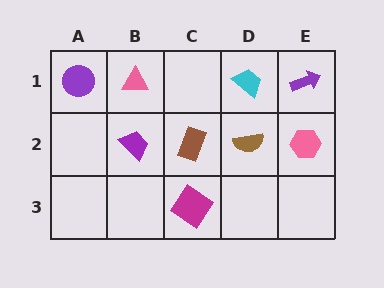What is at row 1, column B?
A pink triangle.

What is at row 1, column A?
A purple circle.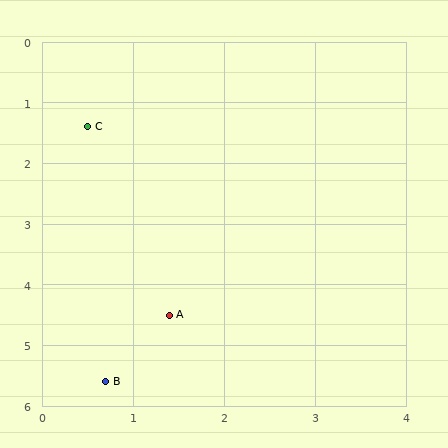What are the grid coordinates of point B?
Point B is at approximately (0.7, 5.6).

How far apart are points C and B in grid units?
Points C and B are about 4.2 grid units apart.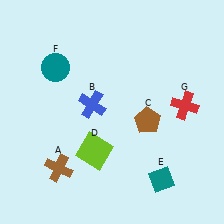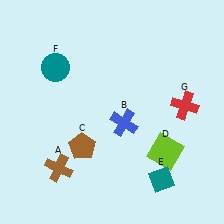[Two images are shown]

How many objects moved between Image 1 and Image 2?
3 objects moved between the two images.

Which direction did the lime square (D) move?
The lime square (D) moved right.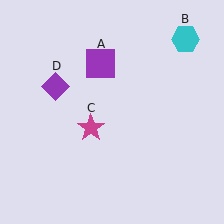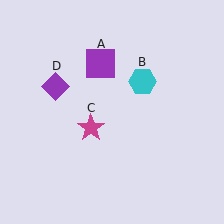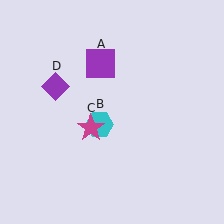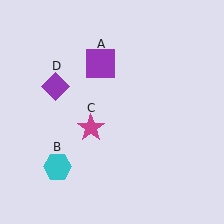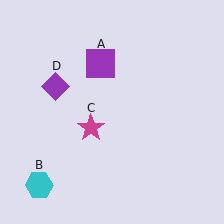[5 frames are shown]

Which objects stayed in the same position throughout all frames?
Purple square (object A) and magenta star (object C) and purple diamond (object D) remained stationary.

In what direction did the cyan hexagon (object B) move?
The cyan hexagon (object B) moved down and to the left.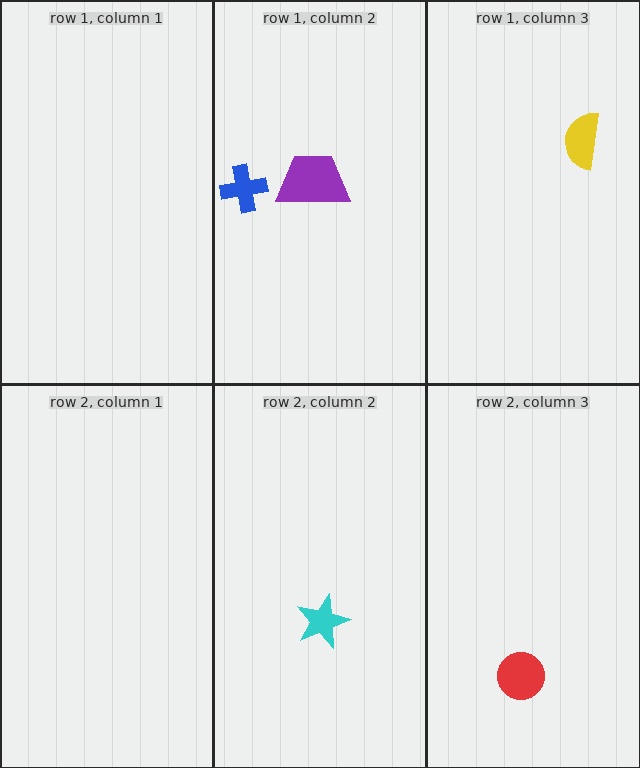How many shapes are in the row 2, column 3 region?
1.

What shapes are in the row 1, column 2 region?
The blue cross, the purple trapezoid.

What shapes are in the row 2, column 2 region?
The cyan star.